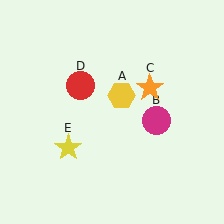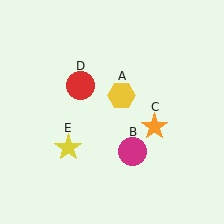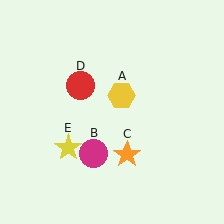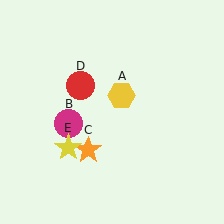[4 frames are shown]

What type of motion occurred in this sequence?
The magenta circle (object B), orange star (object C) rotated clockwise around the center of the scene.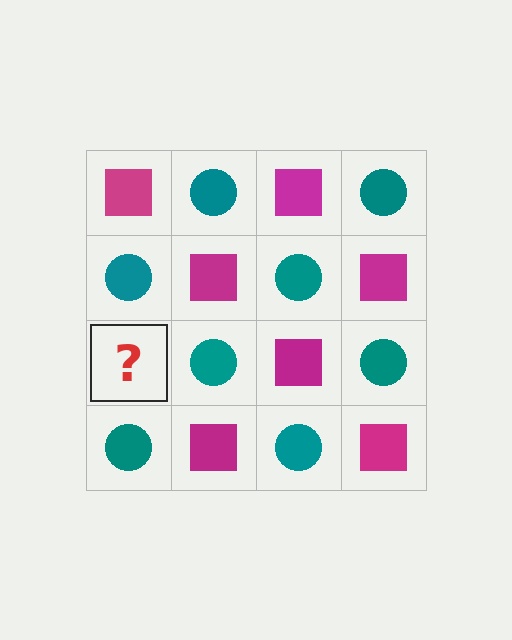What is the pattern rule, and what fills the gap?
The rule is that it alternates magenta square and teal circle in a checkerboard pattern. The gap should be filled with a magenta square.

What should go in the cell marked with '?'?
The missing cell should contain a magenta square.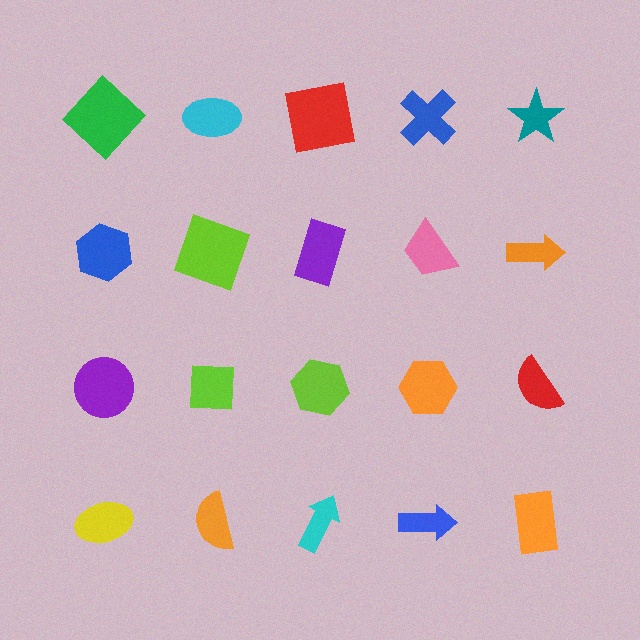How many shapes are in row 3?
5 shapes.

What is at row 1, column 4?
A blue cross.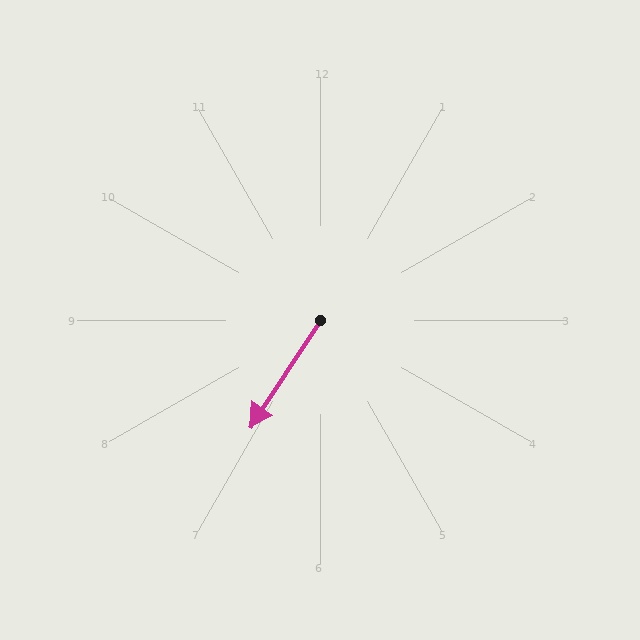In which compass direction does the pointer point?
Southwest.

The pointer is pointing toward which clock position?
Roughly 7 o'clock.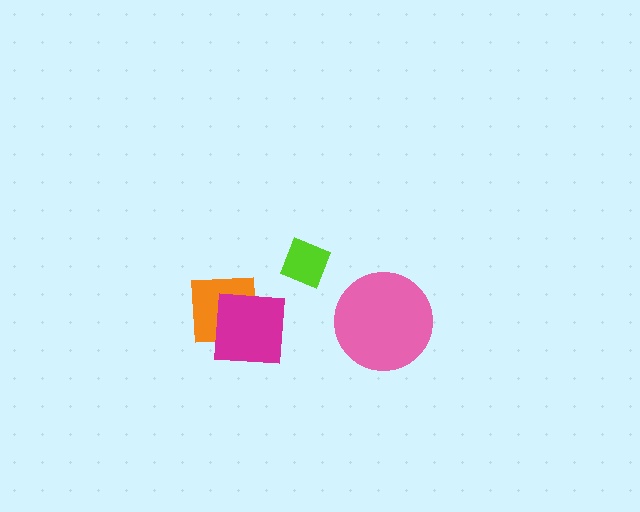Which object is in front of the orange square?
The magenta square is in front of the orange square.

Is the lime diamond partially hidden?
No, no other shape covers it.